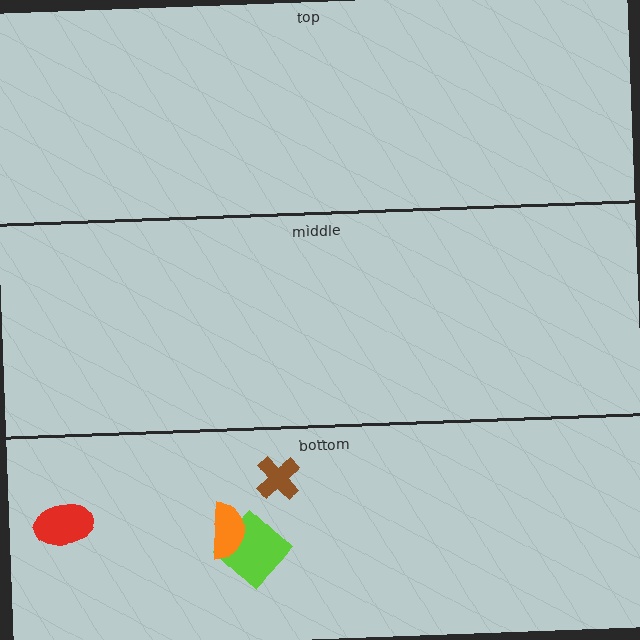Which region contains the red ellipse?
The bottom region.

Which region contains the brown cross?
The bottom region.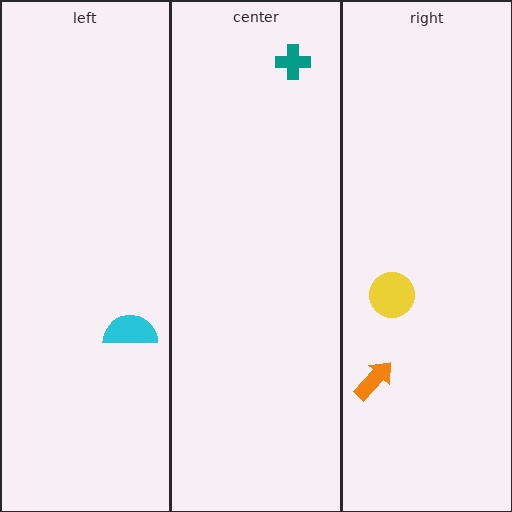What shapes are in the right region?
The orange arrow, the yellow circle.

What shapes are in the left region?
The cyan semicircle.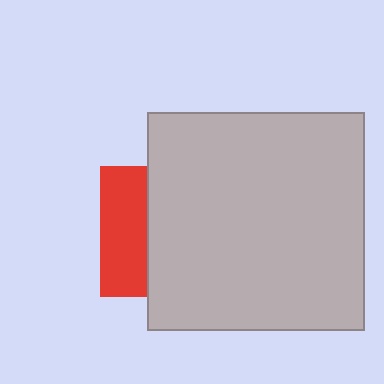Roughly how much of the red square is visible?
A small part of it is visible (roughly 36%).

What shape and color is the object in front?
The object in front is a light gray square.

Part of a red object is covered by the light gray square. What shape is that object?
It is a square.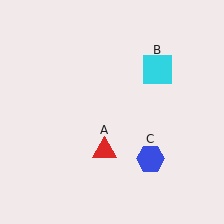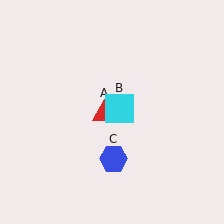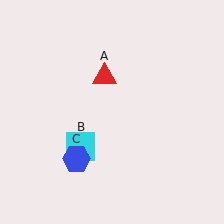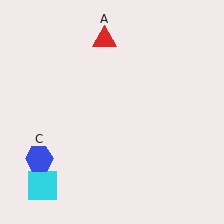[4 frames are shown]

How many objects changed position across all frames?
3 objects changed position: red triangle (object A), cyan square (object B), blue hexagon (object C).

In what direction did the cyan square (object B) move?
The cyan square (object B) moved down and to the left.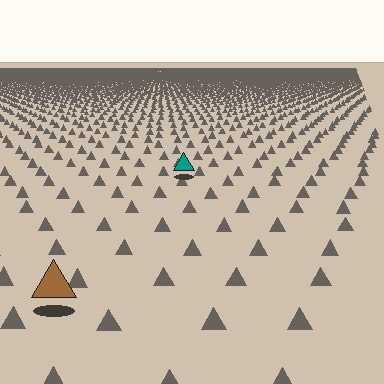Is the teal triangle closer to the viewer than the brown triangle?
No. The brown triangle is closer — you can tell from the texture gradient: the ground texture is coarser near it.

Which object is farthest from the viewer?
The teal triangle is farthest from the viewer. It appears smaller and the ground texture around it is denser.